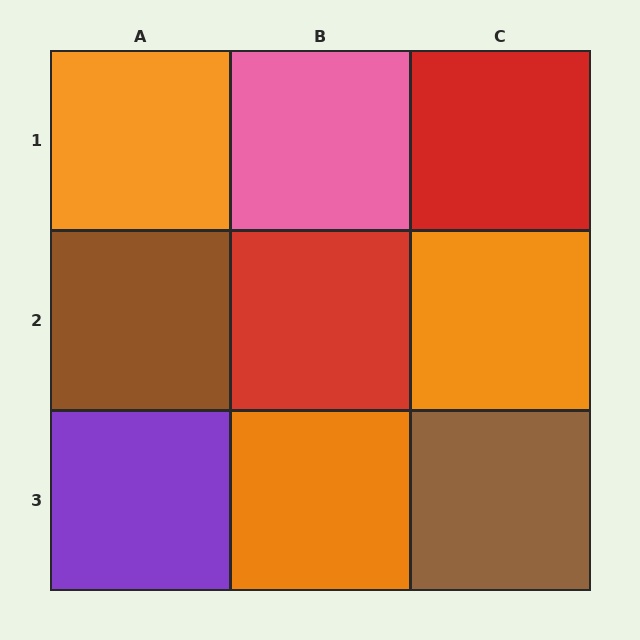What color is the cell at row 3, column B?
Orange.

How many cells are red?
2 cells are red.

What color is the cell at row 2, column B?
Red.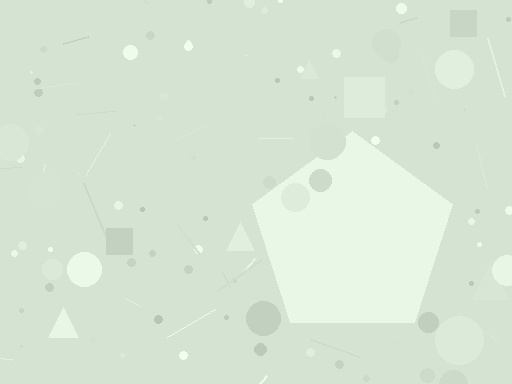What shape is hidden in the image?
A pentagon is hidden in the image.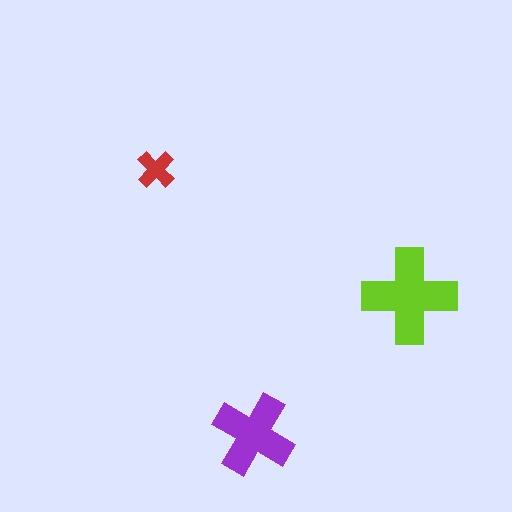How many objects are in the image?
There are 3 objects in the image.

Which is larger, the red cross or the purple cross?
The purple one.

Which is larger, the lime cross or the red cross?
The lime one.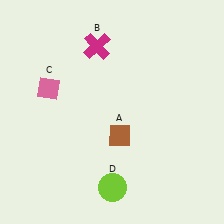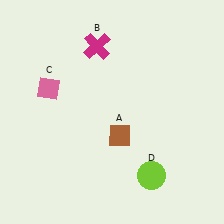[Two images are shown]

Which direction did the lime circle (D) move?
The lime circle (D) moved right.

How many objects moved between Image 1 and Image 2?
1 object moved between the two images.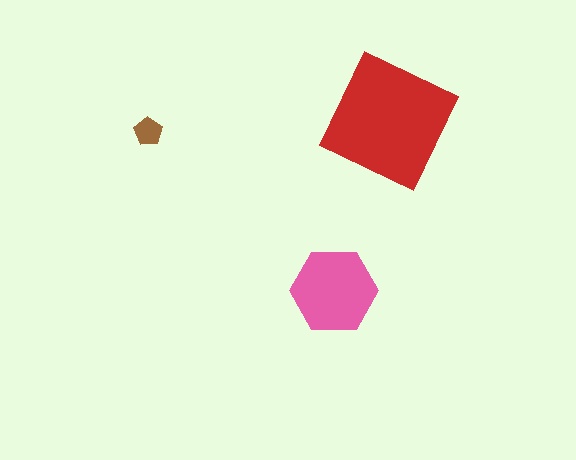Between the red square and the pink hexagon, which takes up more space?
The red square.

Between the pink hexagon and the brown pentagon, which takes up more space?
The pink hexagon.